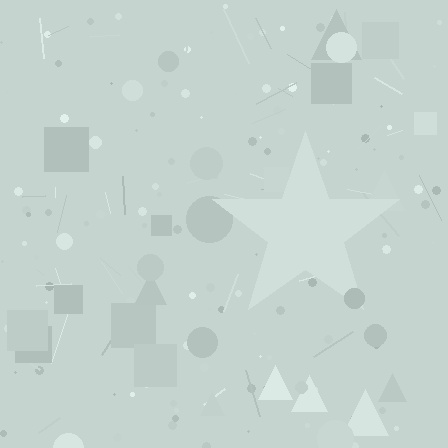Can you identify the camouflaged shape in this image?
The camouflaged shape is a star.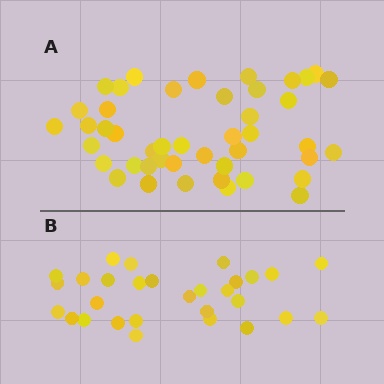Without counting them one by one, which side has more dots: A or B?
Region A (the top region) has more dots.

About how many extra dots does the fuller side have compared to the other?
Region A has approximately 15 more dots than region B.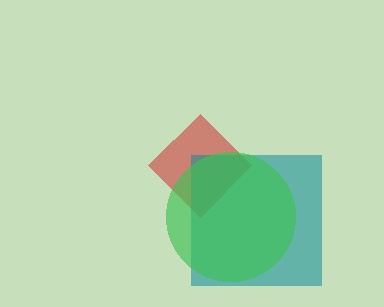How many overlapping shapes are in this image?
There are 3 overlapping shapes in the image.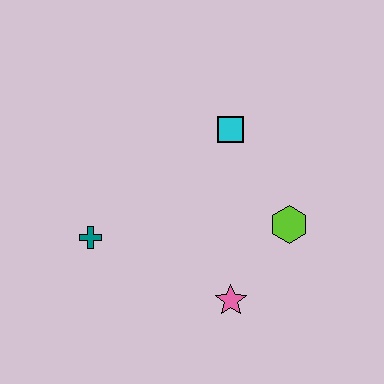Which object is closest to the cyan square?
The lime hexagon is closest to the cyan square.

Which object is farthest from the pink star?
The cyan square is farthest from the pink star.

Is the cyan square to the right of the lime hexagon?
No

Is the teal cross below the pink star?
No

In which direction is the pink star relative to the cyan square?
The pink star is below the cyan square.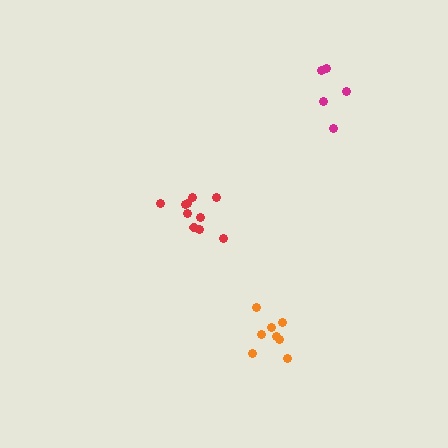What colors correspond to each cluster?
The clusters are colored: magenta, red, orange.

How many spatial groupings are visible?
There are 3 spatial groupings.